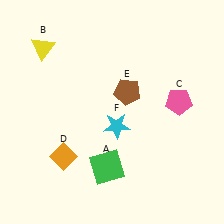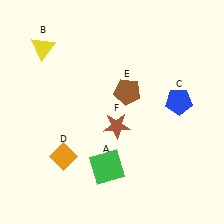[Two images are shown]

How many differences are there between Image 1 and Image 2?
There are 2 differences between the two images.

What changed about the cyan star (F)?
In Image 1, F is cyan. In Image 2, it changed to brown.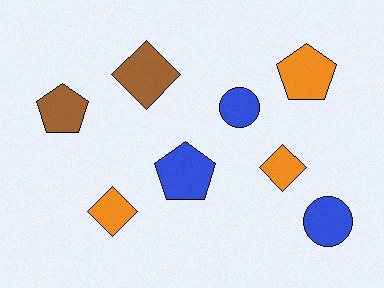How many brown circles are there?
There are no brown circles.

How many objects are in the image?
There are 8 objects.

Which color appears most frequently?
Blue, with 3 objects.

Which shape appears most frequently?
Diamond, with 3 objects.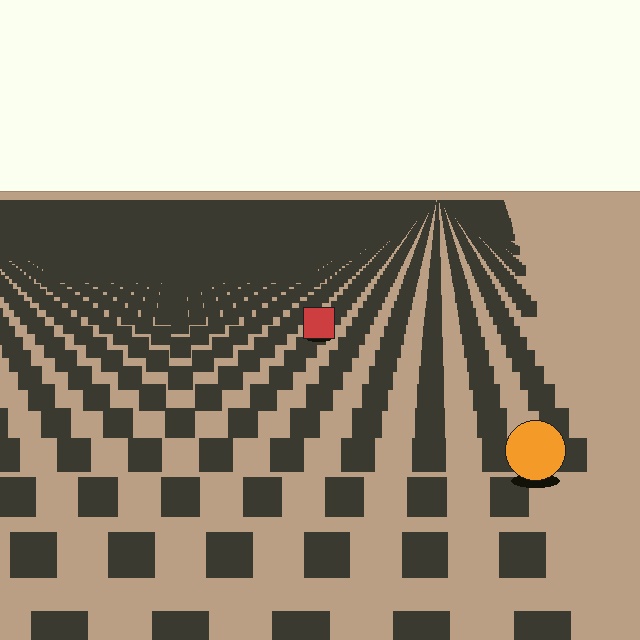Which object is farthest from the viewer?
The red square is farthest from the viewer. It appears smaller and the ground texture around it is denser.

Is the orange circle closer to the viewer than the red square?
Yes. The orange circle is closer — you can tell from the texture gradient: the ground texture is coarser near it.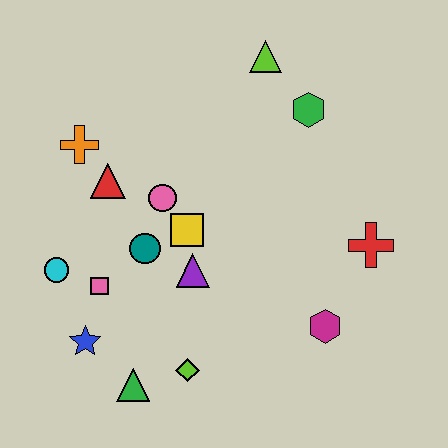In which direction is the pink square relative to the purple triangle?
The pink square is to the left of the purple triangle.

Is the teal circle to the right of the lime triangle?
No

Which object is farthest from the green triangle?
The lime triangle is farthest from the green triangle.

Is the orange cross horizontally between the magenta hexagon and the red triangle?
No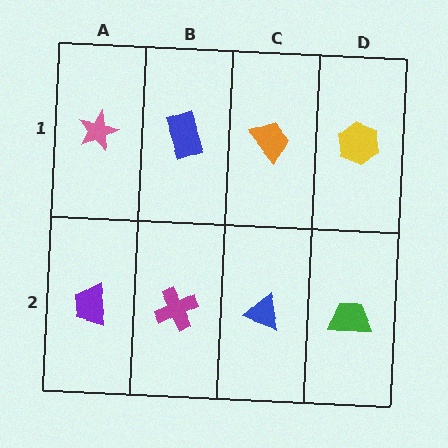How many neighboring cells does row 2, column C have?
3.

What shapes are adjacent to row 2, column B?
A blue rectangle (row 1, column B), a purple trapezoid (row 2, column A), a blue triangle (row 2, column C).